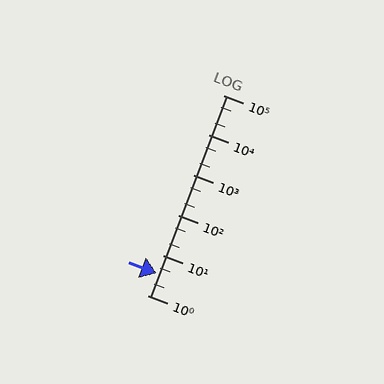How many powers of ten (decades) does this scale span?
The scale spans 5 decades, from 1 to 100000.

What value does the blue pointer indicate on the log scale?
The pointer indicates approximately 3.6.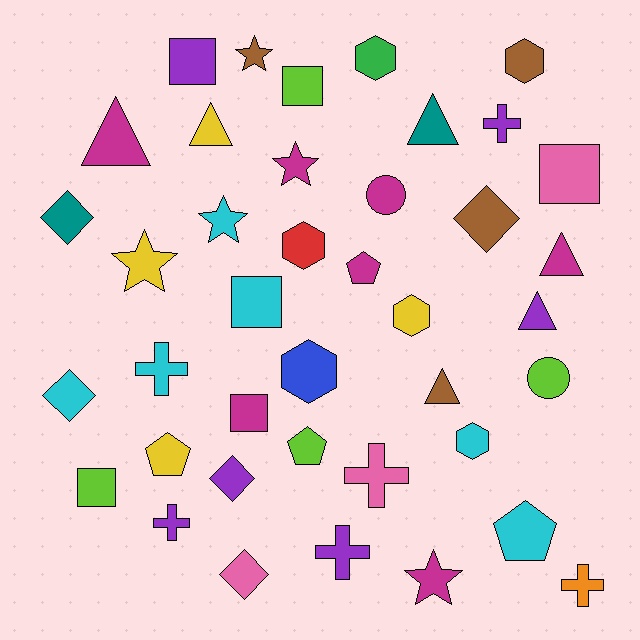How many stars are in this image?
There are 5 stars.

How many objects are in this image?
There are 40 objects.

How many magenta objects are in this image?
There are 7 magenta objects.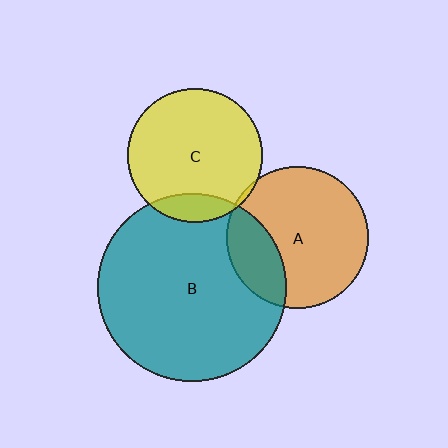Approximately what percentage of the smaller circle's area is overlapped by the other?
Approximately 25%.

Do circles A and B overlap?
Yes.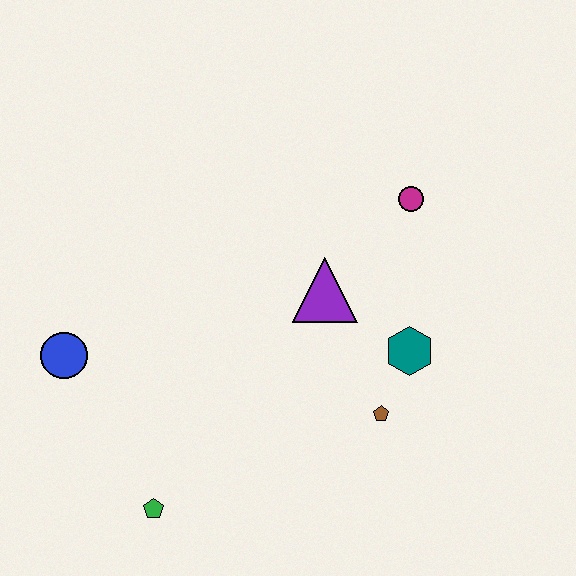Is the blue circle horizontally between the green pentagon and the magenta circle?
No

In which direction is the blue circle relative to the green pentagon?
The blue circle is above the green pentagon.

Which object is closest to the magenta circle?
The purple triangle is closest to the magenta circle.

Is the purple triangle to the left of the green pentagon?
No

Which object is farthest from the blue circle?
The magenta circle is farthest from the blue circle.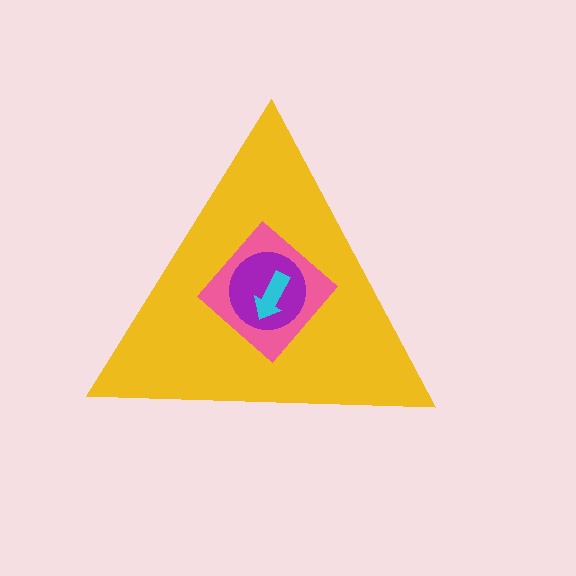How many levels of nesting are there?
4.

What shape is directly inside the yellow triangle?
The pink diamond.